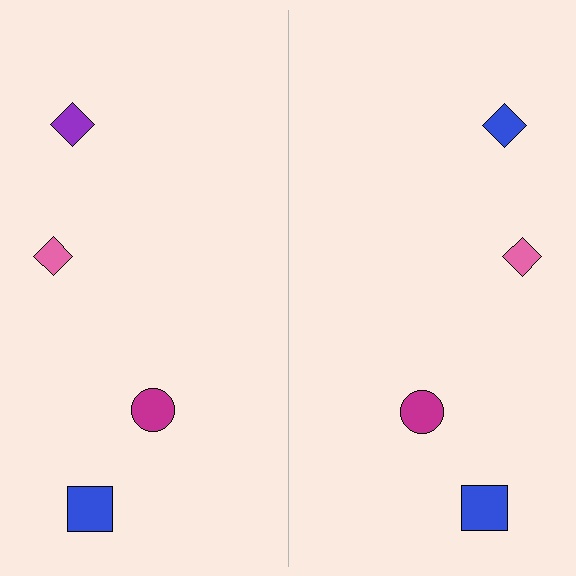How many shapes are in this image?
There are 8 shapes in this image.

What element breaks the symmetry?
The blue diamond on the right side breaks the symmetry — its mirror counterpart is purple.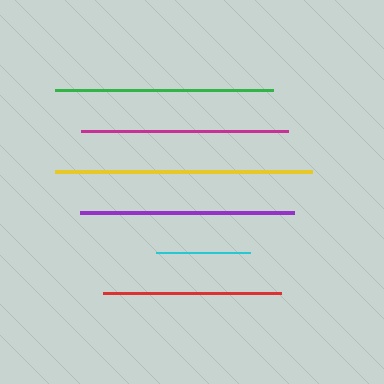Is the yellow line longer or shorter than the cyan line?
The yellow line is longer than the cyan line.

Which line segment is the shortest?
The cyan line is the shortest at approximately 94 pixels.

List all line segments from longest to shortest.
From longest to shortest: yellow, green, purple, magenta, red, cyan.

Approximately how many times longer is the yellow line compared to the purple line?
The yellow line is approximately 1.2 times the length of the purple line.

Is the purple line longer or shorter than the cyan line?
The purple line is longer than the cyan line.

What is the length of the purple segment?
The purple segment is approximately 215 pixels long.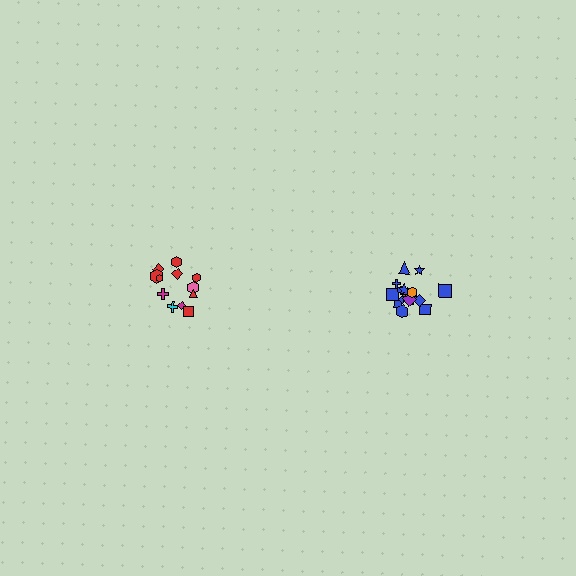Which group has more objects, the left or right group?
The right group.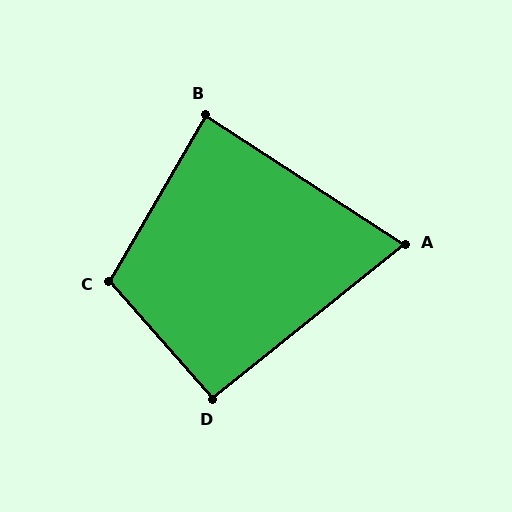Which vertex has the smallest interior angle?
A, at approximately 72 degrees.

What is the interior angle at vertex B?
Approximately 87 degrees (approximately right).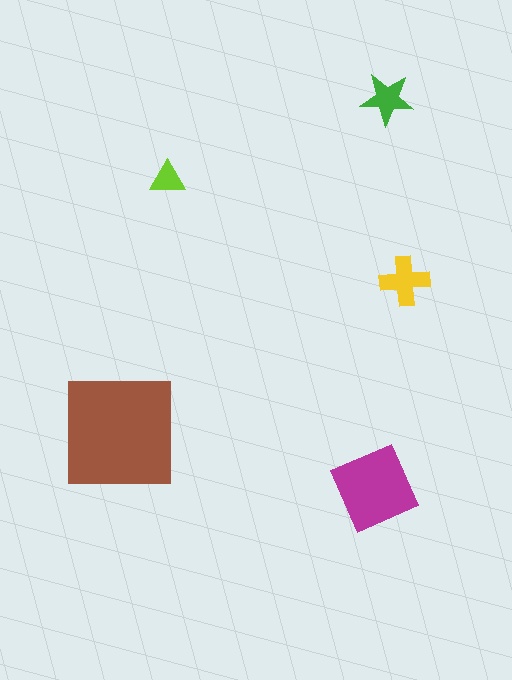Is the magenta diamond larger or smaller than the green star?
Larger.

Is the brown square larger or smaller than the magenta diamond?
Larger.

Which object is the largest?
The brown square.